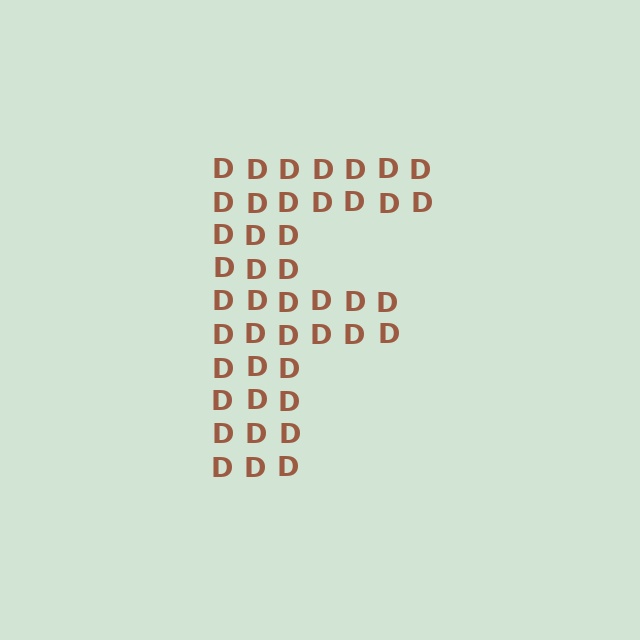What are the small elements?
The small elements are letter D's.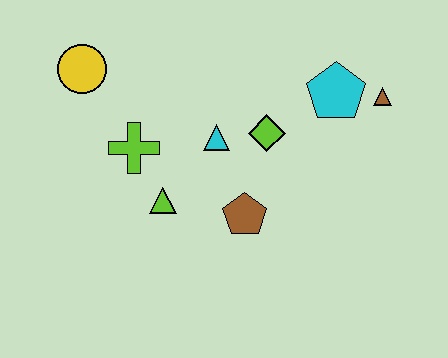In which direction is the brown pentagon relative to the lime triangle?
The brown pentagon is to the right of the lime triangle.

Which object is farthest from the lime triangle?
The brown triangle is farthest from the lime triangle.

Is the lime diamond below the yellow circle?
Yes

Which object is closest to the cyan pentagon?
The brown triangle is closest to the cyan pentagon.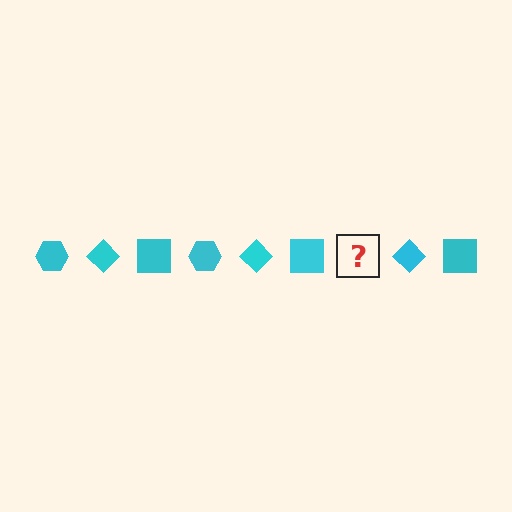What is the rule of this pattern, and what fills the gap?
The rule is that the pattern cycles through hexagon, diamond, square shapes in cyan. The gap should be filled with a cyan hexagon.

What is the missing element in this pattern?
The missing element is a cyan hexagon.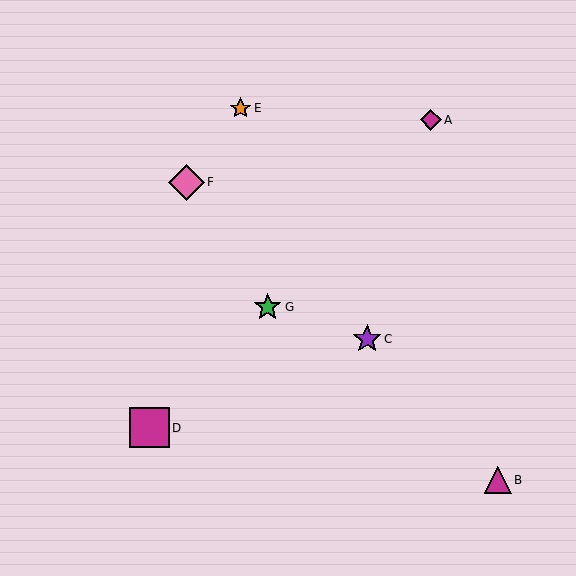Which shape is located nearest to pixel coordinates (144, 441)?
The magenta square (labeled D) at (150, 428) is nearest to that location.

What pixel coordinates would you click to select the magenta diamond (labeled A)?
Click at (431, 120) to select the magenta diamond A.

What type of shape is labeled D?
Shape D is a magenta square.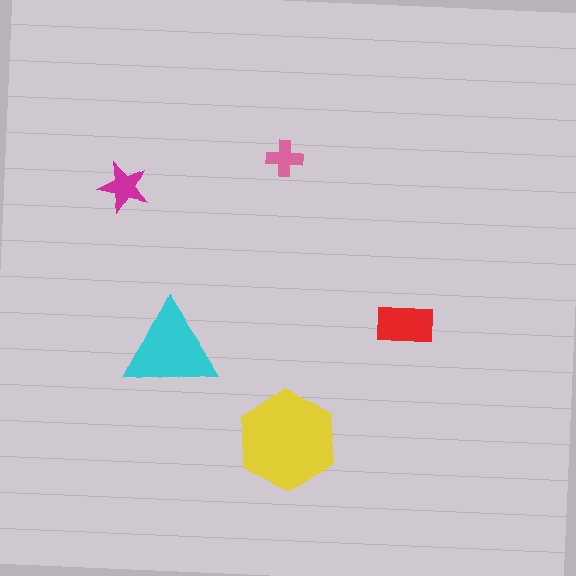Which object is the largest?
The yellow hexagon.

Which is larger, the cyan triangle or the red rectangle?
The cyan triangle.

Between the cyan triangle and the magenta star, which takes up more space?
The cyan triangle.